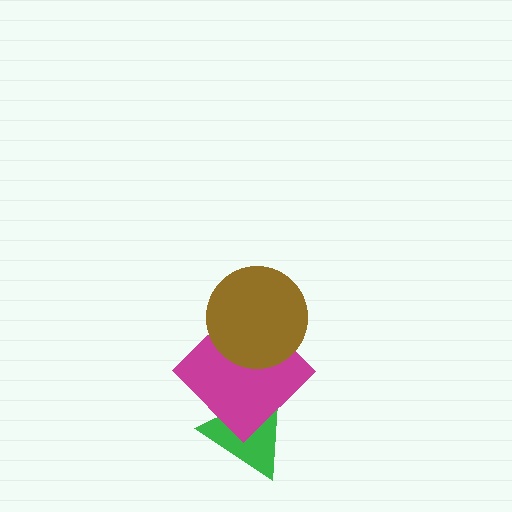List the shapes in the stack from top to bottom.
From top to bottom: the brown circle, the magenta diamond, the green triangle.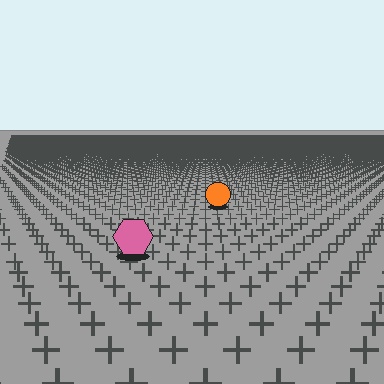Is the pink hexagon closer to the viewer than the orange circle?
Yes. The pink hexagon is closer — you can tell from the texture gradient: the ground texture is coarser near it.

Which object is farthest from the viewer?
The orange circle is farthest from the viewer. It appears smaller and the ground texture around it is denser.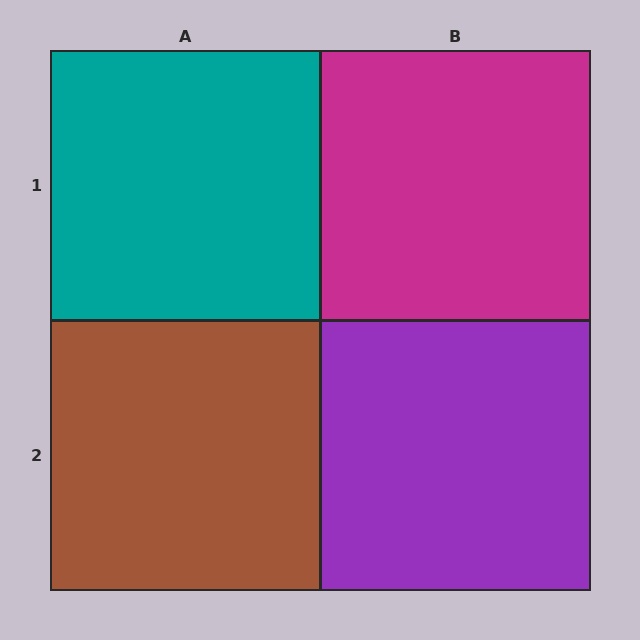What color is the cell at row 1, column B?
Magenta.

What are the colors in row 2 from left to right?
Brown, purple.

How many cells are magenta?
1 cell is magenta.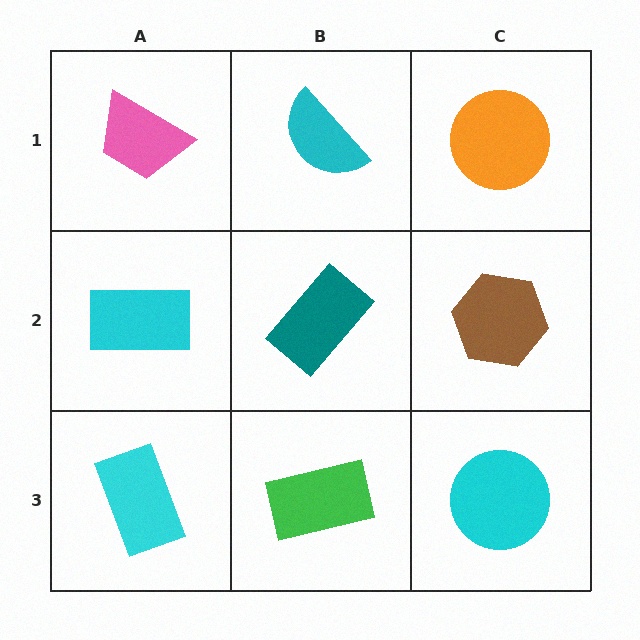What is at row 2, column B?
A teal rectangle.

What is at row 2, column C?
A brown hexagon.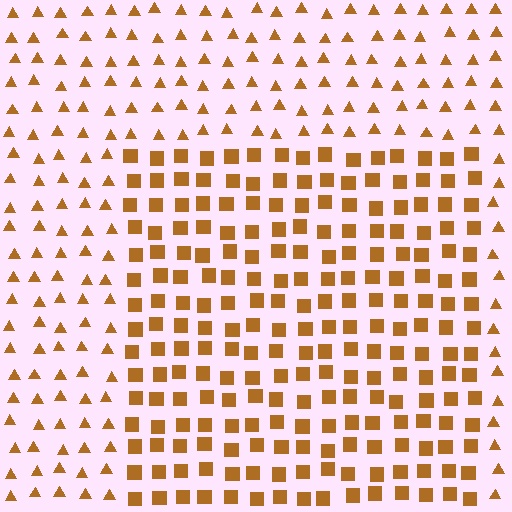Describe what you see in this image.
The image is filled with small brown elements arranged in a uniform grid. A rectangle-shaped region contains squares, while the surrounding area contains triangles. The boundary is defined purely by the change in element shape.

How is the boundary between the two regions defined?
The boundary is defined by a change in element shape: squares inside vs. triangles outside. All elements share the same color and spacing.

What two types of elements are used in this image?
The image uses squares inside the rectangle region and triangles outside it.